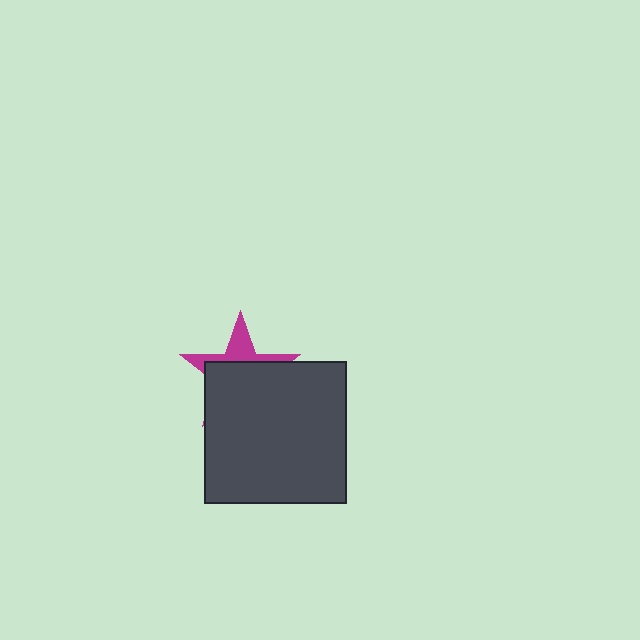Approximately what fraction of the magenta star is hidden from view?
Roughly 66% of the magenta star is hidden behind the dark gray square.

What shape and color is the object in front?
The object in front is a dark gray square.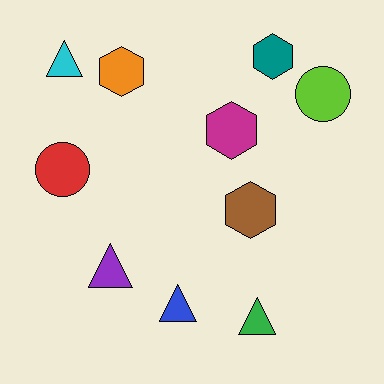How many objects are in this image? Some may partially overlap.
There are 10 objects.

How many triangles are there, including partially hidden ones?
There are 4 triangles.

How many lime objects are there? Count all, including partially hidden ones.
There is 1 lime object.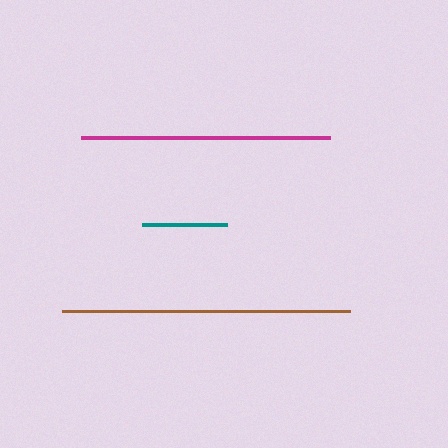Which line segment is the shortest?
The teal line is the shortest at approximately 85 pixels.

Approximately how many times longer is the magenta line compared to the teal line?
The magenta line is approximately 2.9 times the length of the teal line.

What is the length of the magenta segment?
The magenta segment is approximately 249 pixels long.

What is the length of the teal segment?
The teal segment is approximately 85 pixels long.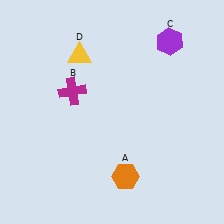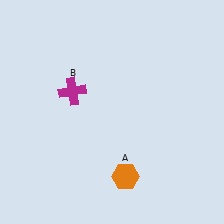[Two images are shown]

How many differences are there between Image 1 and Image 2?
There are 2 differences between the two images.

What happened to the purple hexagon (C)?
The purple hexagon (C) was removed in Image 2. It was in the top-right area of Image 1.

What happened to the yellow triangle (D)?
The yellow triangle (D) was removed in Image 2. It was in the top-left area of Image 1.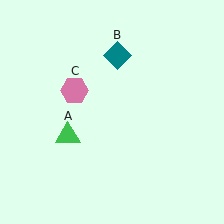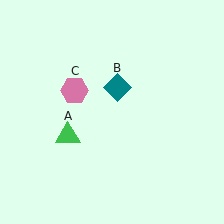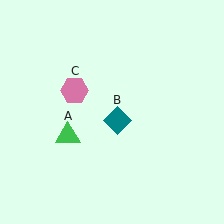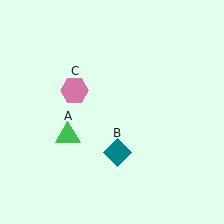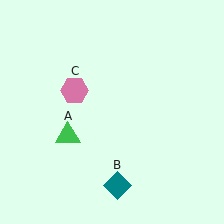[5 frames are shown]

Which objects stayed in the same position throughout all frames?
Green triangle (object A) and pink hexagon (object C) remained stationary.